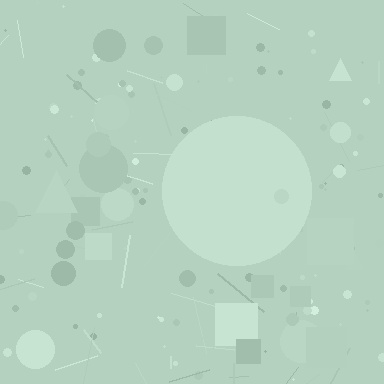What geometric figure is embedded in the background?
A circle is embedded in the background.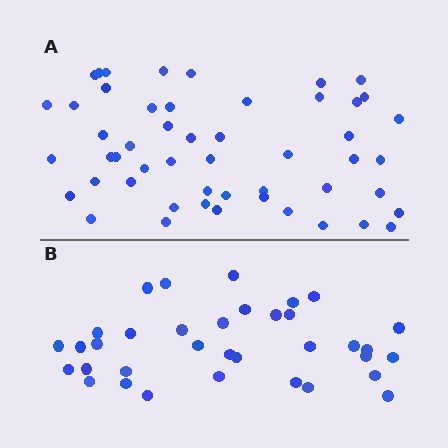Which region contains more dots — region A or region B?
Region A (the top region) has more dots.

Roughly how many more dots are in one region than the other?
Region A has approximately 15 more dots than region B.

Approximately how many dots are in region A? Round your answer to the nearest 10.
About 50 dots. (The exact count is 51, which rounds to 50.)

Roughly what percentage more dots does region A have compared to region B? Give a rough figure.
About 45% more.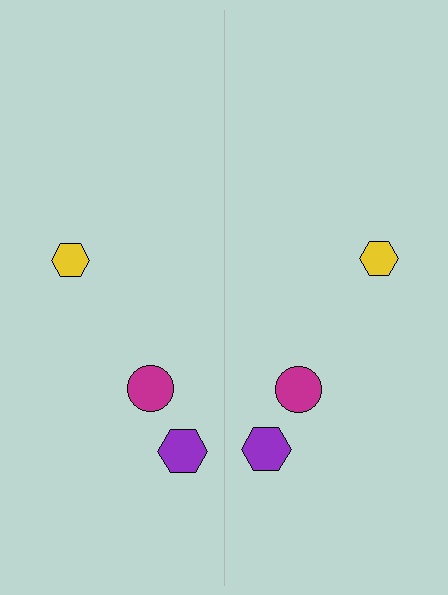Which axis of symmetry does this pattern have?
The pattern has a vertical axis of symmetry running through the center of the image.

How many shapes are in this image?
There are 6 shapes in this image.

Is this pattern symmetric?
Yes, this pattern has bilateral (reflection) symmetry.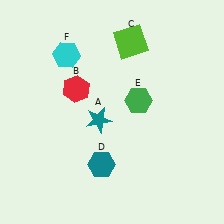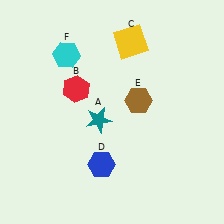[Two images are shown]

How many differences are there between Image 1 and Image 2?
There are 3 differences between the two images.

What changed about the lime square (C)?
In Image 1, C is lime. In Image 2, it changed to yellow.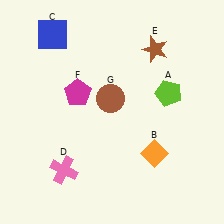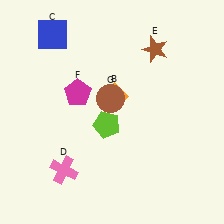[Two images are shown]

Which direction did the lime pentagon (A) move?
The lime pentagon (A) moved left.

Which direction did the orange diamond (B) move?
The orange diamond (B) moved up.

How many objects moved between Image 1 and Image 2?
2 objects moved between the two images.